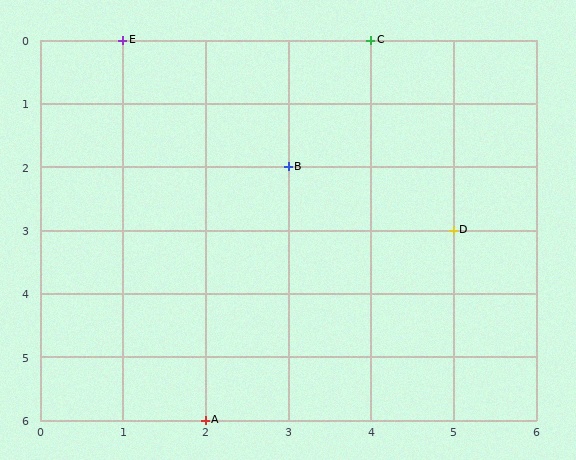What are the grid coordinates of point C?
Point C is at grid coordinates (4, 0).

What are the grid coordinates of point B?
Point B is at grid coordinates (3, 2).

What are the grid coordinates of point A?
Point A is at grid coordinates (2, 6).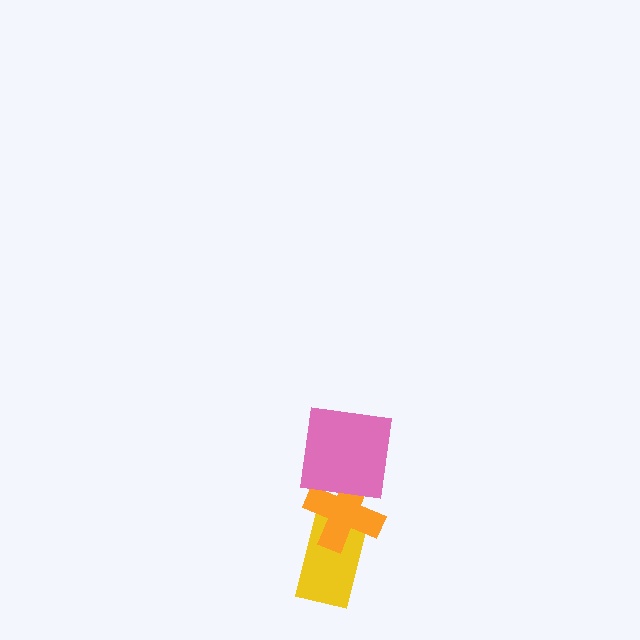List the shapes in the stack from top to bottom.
From top to bottom: the pink square, the orange cross, the yellow rectangle.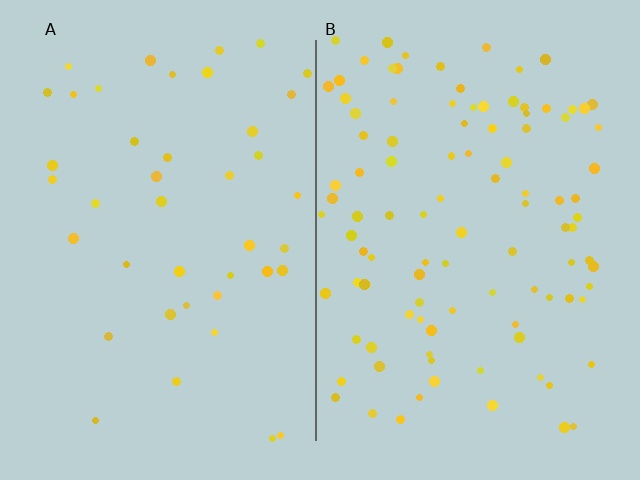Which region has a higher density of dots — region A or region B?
B (the right).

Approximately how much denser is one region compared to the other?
Approximately 2.5× — region B over region A.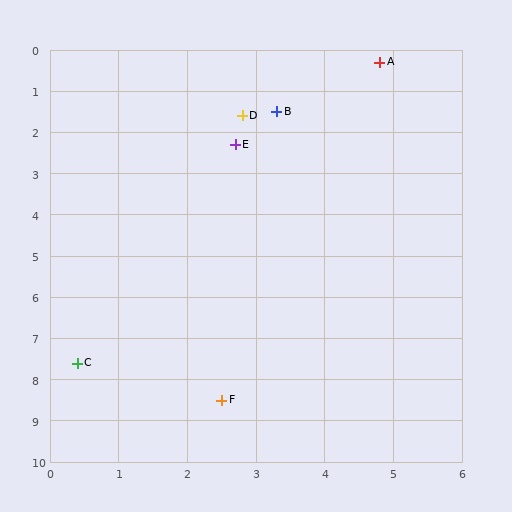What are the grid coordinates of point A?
Point A is at approximately (4.8, 0.3).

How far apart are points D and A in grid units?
Points D and A are about 2.4 grid units apart.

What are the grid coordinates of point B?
Point B is at approximately (3.3, 1.5).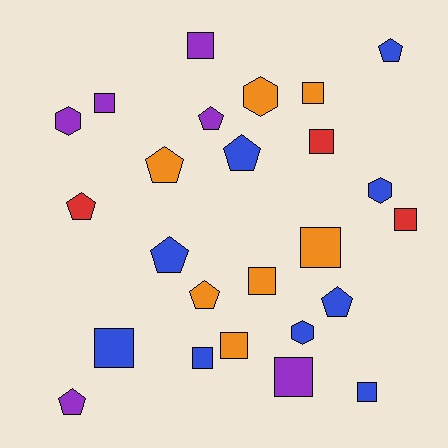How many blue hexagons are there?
There are 2 blue hexagons.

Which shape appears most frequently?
Square, with 12 objects.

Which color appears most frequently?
Blue, with 9 objects.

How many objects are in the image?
There are 25 objects.